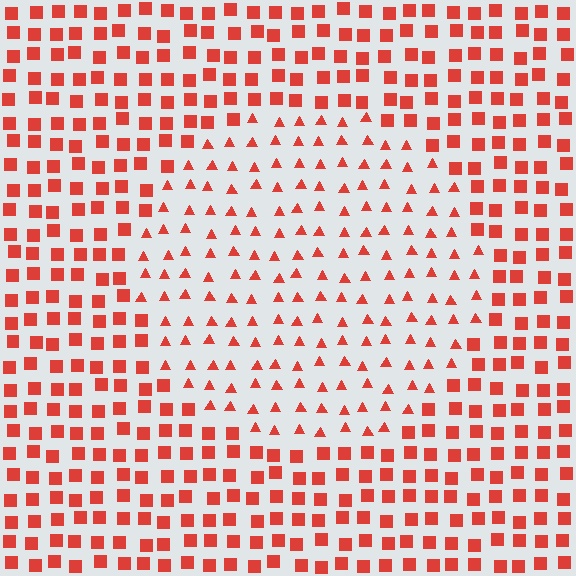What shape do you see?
I see a circle.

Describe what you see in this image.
The image is filled with small red elements arranged in a uniform grid. A circle-shaped region contains triangles, while the surrounding area contains squares. The boundary is defined purely by the change in element shape.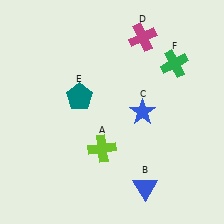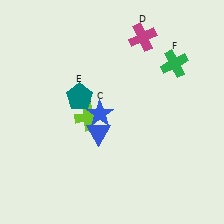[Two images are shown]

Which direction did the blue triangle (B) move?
The blue triangle (B) moved up.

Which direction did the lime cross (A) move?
The lime cross (A) moved up.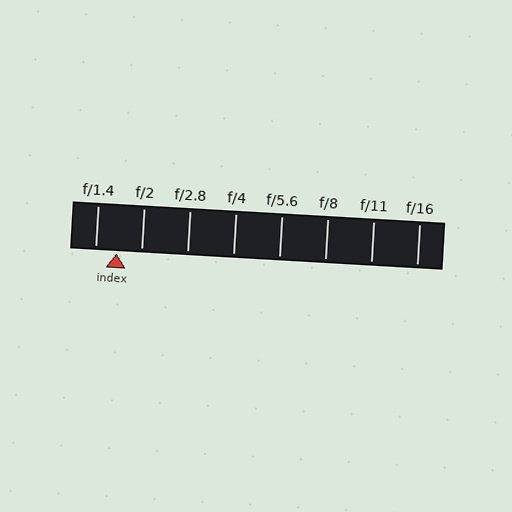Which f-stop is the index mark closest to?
The index mark is closest to f/1.4.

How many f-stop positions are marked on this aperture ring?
There are 8 f-stop positions marked.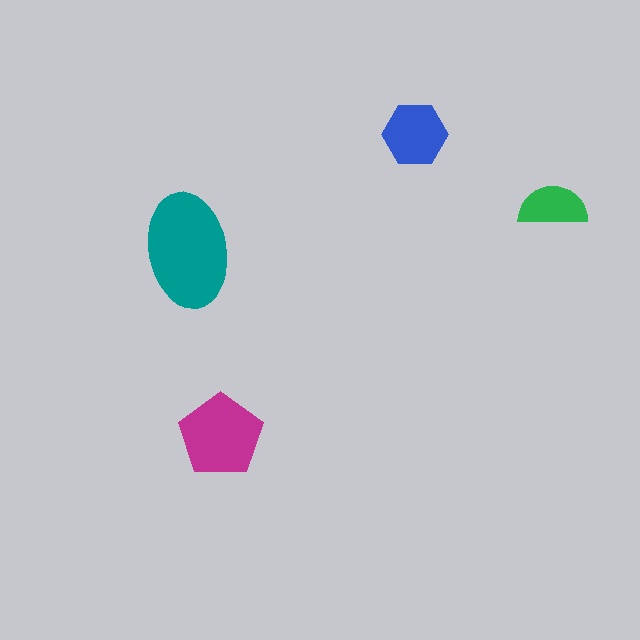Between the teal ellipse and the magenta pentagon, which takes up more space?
The teal ellipse.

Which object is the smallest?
The green semicircle.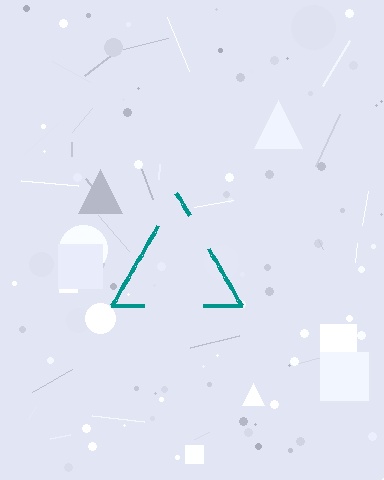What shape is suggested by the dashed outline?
The dashed outline suggests a triangle.